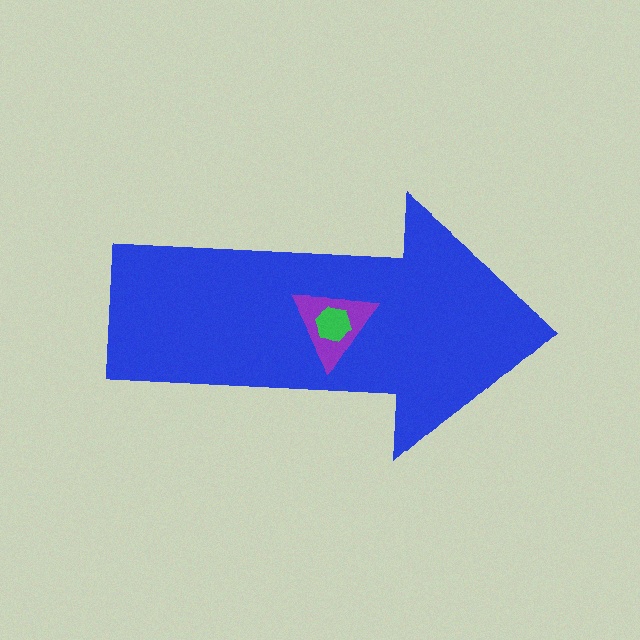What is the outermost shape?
The blue arrow.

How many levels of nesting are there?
3.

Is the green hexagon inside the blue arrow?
Yes.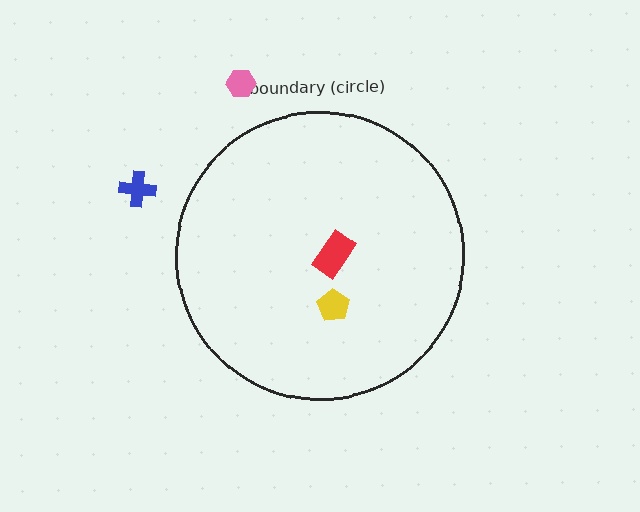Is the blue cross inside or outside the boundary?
Outside.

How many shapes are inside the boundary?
2 inside, 2 outside.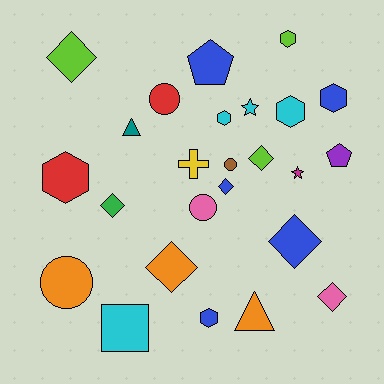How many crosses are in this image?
There is 1 cross.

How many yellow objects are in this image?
There is 1 yellow object.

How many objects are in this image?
There are 25 objects.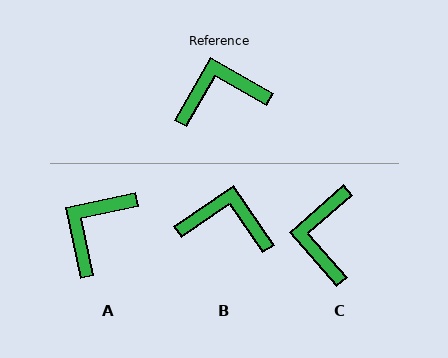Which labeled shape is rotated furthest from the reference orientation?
C, about 72 degrees away.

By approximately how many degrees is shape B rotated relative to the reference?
Approximately 26 degrees clockwise.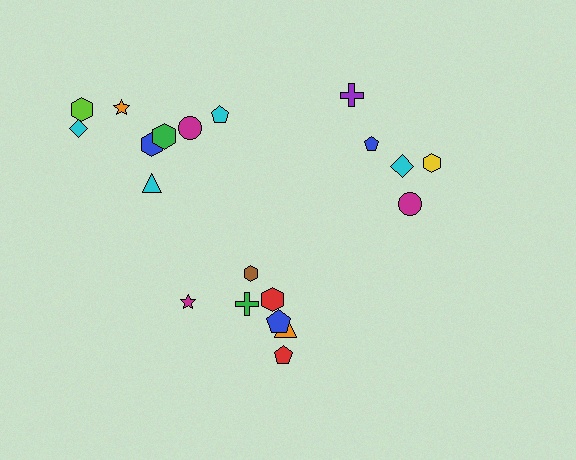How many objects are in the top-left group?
There are 8 objects.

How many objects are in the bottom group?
There are 7 objects.